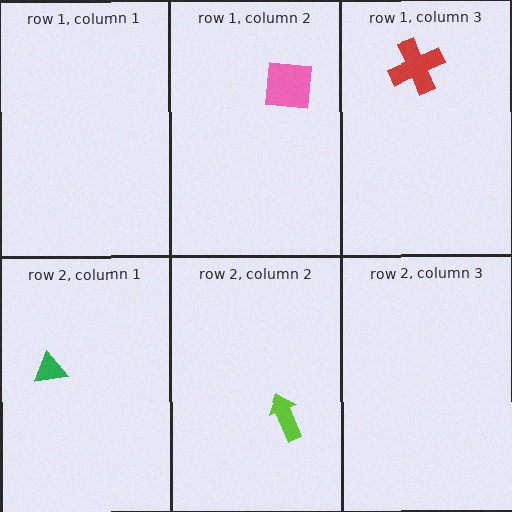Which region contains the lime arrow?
The row 2, column 2 region.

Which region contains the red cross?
The row 1, column 3 region.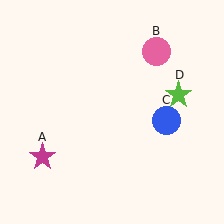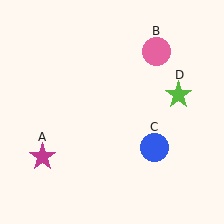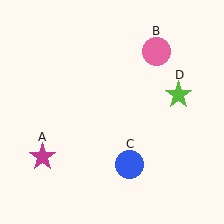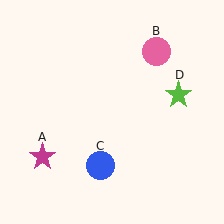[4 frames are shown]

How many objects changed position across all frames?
1 object changed position: blue circle (object C).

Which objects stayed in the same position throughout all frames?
Magenta star (object A) and pink circle (object B) and lime star (object D) remained stationary.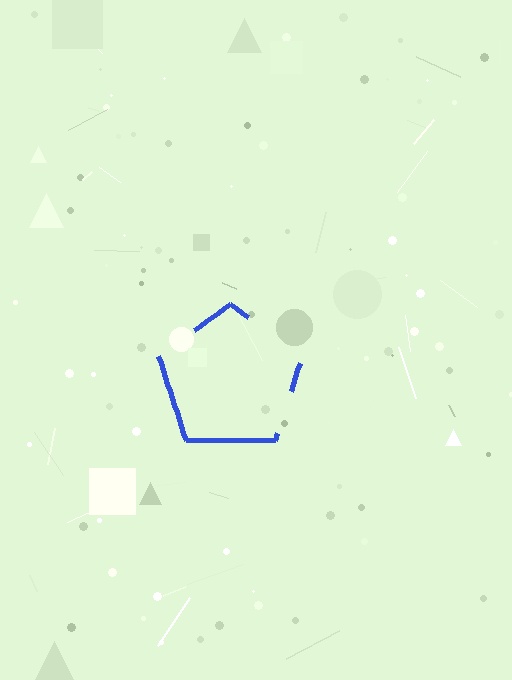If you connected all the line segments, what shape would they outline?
They would outline a pentagon.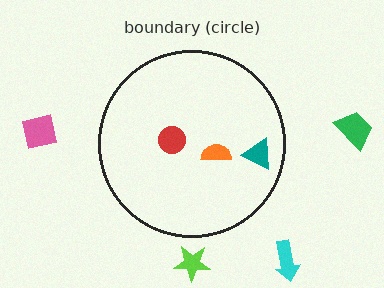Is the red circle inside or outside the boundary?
Inside.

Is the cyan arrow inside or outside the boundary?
Outside.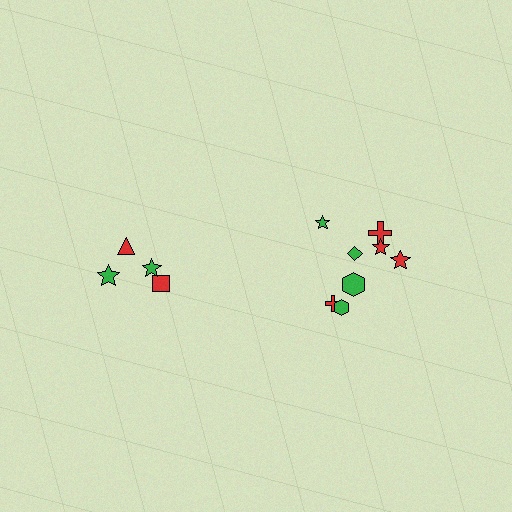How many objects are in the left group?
There are 4 objects.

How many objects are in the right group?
There are 8 objects.